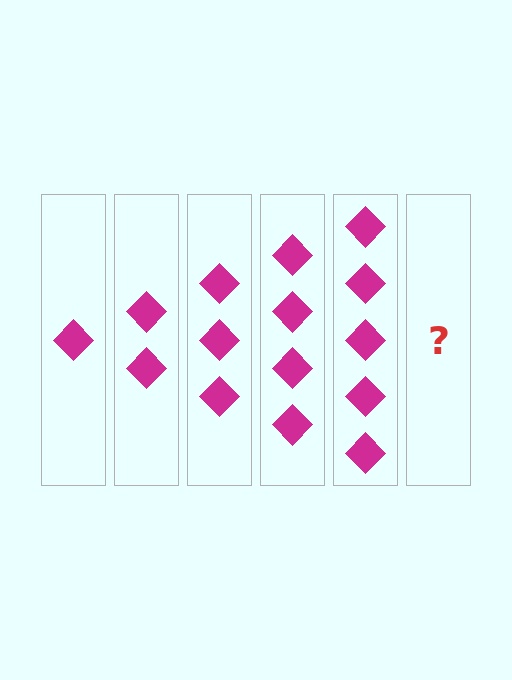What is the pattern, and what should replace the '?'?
The pattern is that each step adds one more diamond. The '?' should be 6 diamonds.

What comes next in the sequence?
The next element should be 6 diamonds.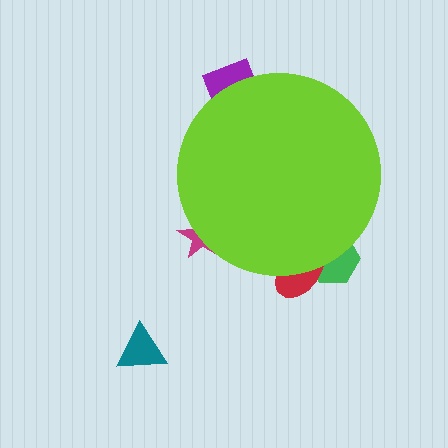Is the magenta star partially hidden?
Yes, the magenta star is partially hidden behind the lime circle.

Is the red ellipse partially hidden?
Yes, the red ellipse is partially hidden behind the lime circle.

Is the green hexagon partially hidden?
Yes, the green hexagon is partially hidden behind the lime circle.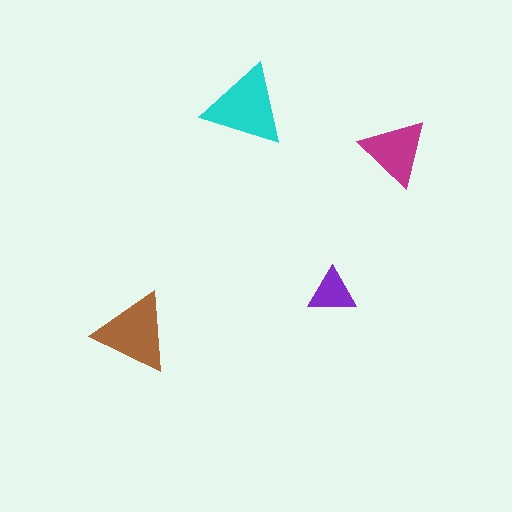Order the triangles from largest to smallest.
the cyan one, the brown one, the magenta one, the purple one.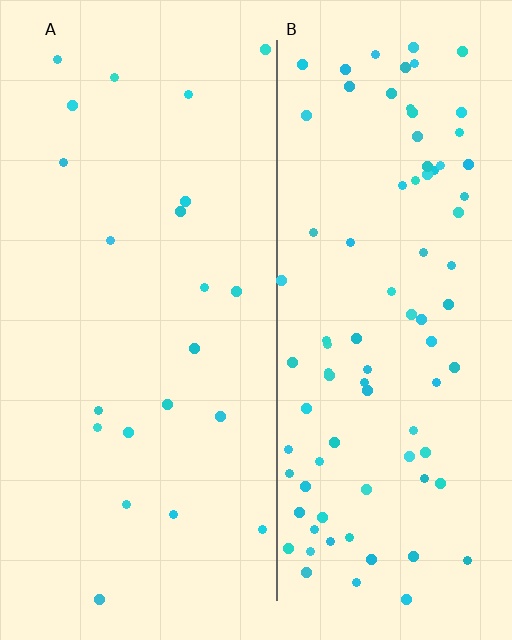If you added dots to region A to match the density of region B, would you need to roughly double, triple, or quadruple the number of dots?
Approximately quadruple.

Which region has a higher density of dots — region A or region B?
B (the right).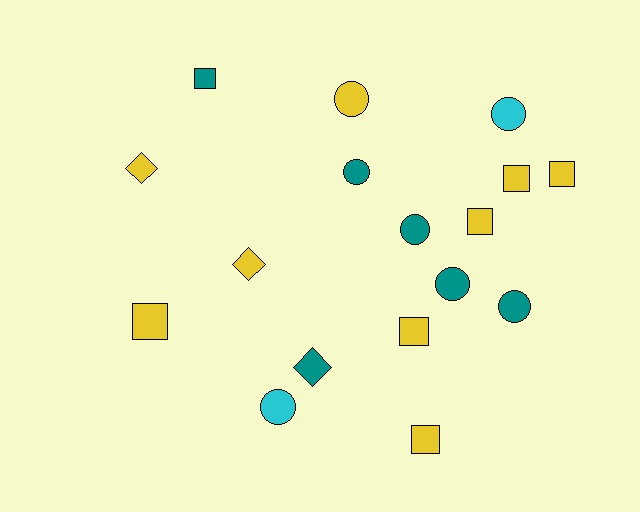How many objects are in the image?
There are 17 objects.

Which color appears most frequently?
Yellow, with 9 objects.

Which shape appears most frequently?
Circle, with 7 objects.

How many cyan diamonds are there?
There are no cyan diamonds.